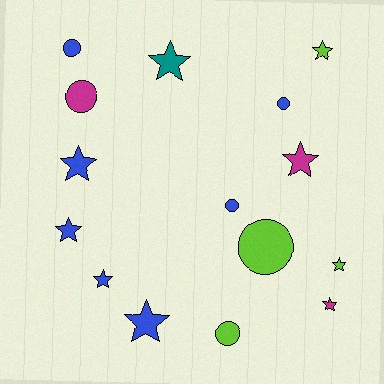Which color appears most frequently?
Blue, with 7 objects.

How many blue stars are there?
There are 4 blue stars.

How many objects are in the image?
There are 15 objects.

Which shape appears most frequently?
Star, with 9 objects.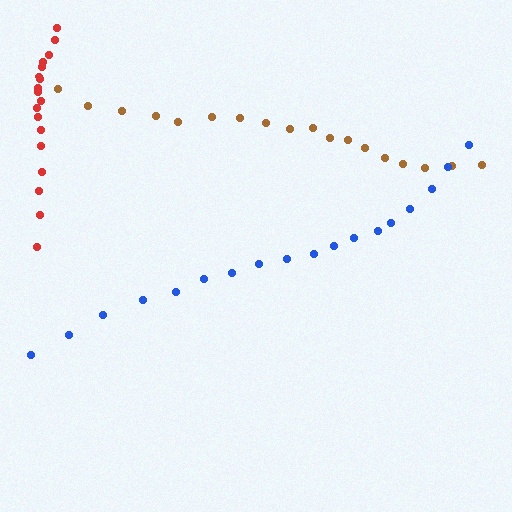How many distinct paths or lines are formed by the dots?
There are 3 distinct paths.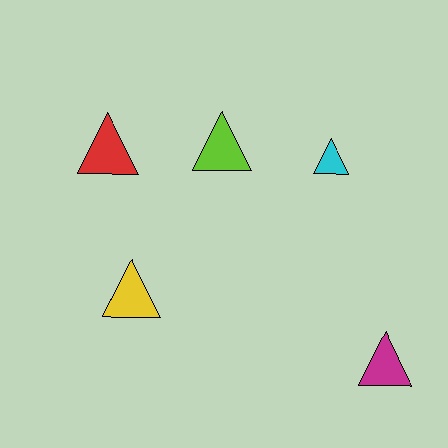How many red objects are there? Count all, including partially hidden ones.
There is 1 red object.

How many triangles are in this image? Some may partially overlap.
There are 5 triangles.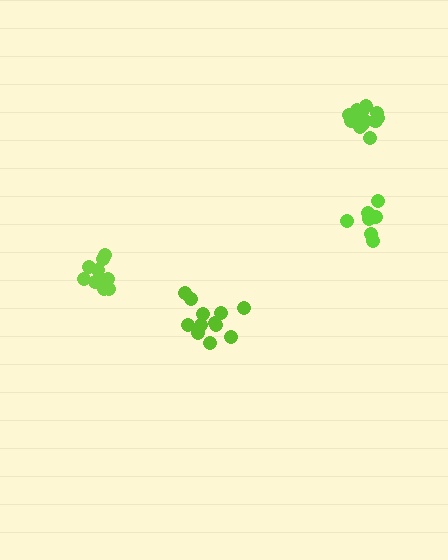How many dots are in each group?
Group 1: 7 dots, Group 2: 13 dots, Group 3: 12 dots, Group 4: 11 dots (43 total).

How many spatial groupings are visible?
There are 4 spatial groupings.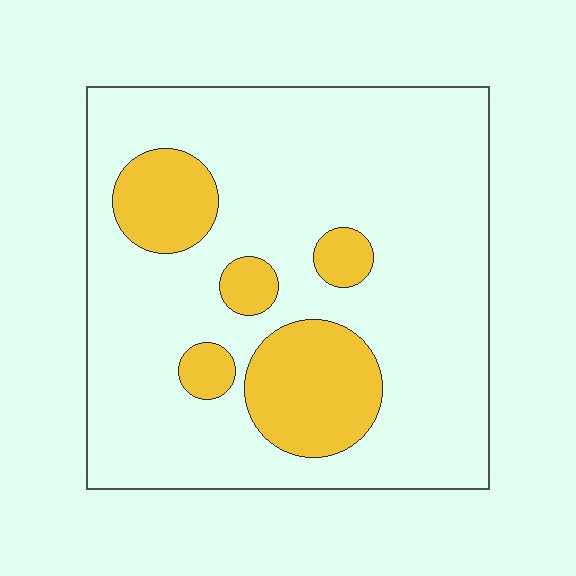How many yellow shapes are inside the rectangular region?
5.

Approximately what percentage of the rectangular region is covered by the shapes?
Approximately 20%.